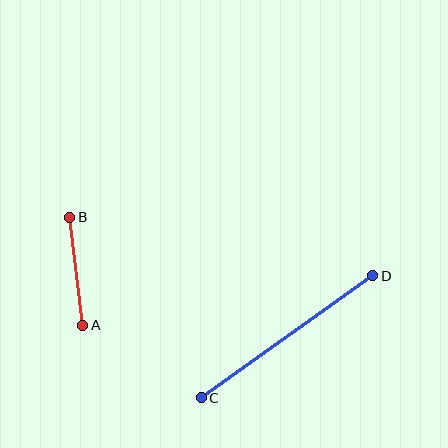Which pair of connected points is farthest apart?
Points C and D are farthest apart.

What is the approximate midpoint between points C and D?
The midpoint is at approximately (287, 337) pixels.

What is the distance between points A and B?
The distance is approximately 109 pixels.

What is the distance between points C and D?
The distance is approximately 211 pixels.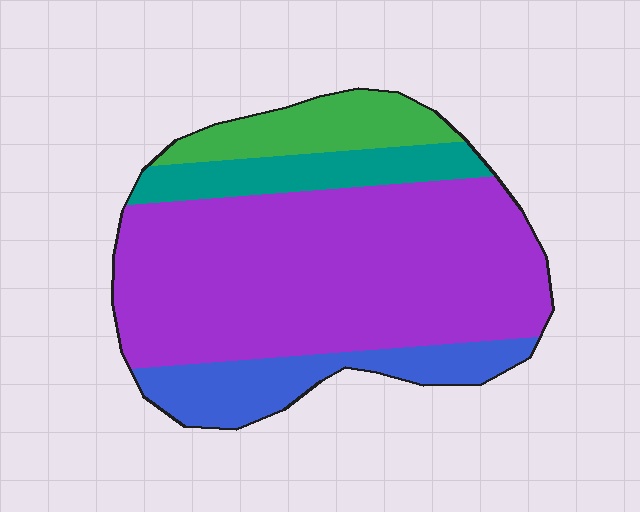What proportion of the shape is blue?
Blue takes up less than a sixth of the shape.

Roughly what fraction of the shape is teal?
Teal takes up about one eighth (1/8) of the shape.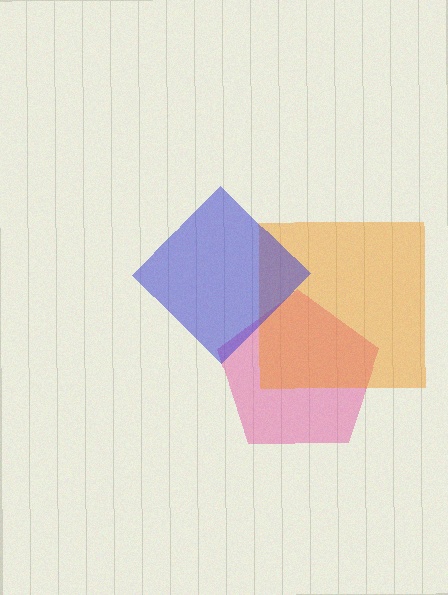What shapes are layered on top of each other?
The layered shapes are: a pink pentagon, an orange square, a blue diamond.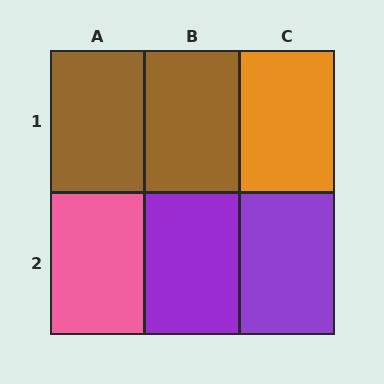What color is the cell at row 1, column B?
Brown.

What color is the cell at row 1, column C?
Orange.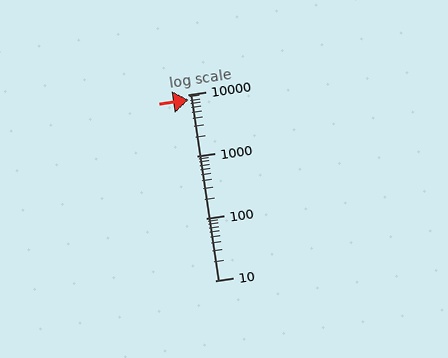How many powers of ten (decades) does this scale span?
The scale spans 3 decades, from 10 to 10000.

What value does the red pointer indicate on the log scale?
The pointer indicates approximately 8200.